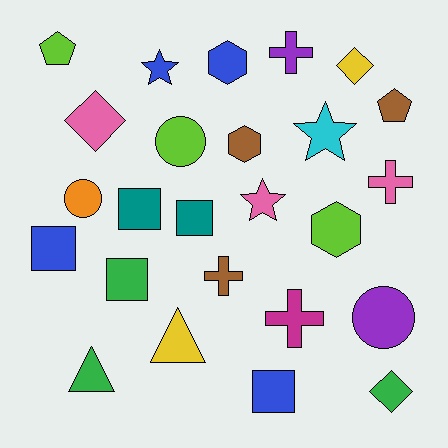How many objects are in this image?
There are 25 objects.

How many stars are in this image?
There are 3 stars.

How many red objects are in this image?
There are no red objects.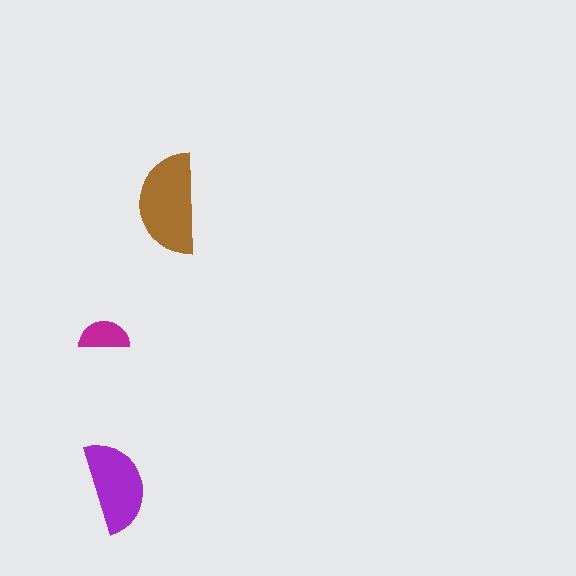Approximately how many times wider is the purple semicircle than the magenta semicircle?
About 2 times wider.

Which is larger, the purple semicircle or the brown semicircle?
The brown one.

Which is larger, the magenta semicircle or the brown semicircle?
The brown one.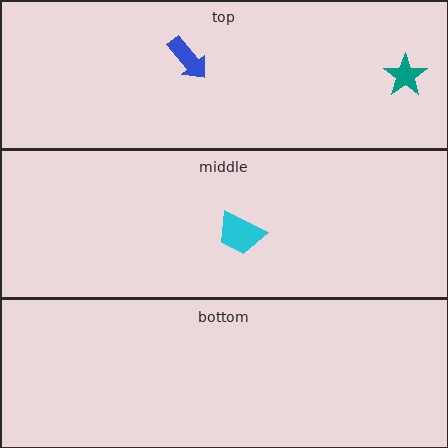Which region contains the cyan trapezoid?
The middle region.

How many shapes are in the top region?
2.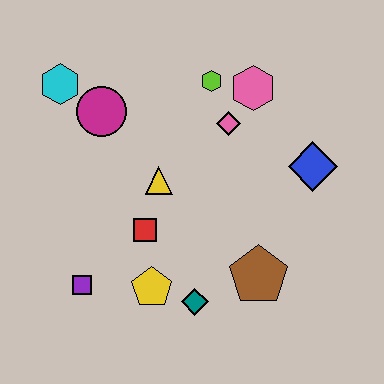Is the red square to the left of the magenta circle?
No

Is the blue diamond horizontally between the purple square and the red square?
No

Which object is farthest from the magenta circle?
The brown pentagon is farthest from the magenta circle.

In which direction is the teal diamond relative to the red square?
The teal diamond is below the red square.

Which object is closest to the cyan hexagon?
The magenta circle is closest to the cyan hexagon.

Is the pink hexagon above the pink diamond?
Yes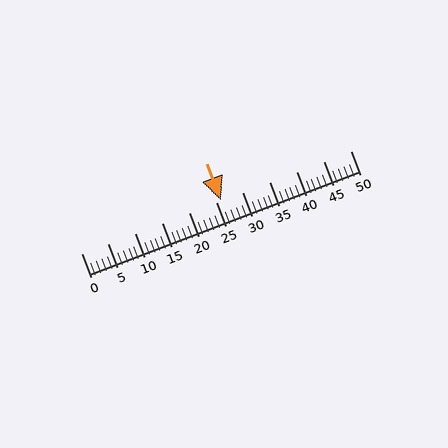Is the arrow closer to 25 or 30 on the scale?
The arrow is closer to 25.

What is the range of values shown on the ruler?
The ruler shows values from 0 to 50.